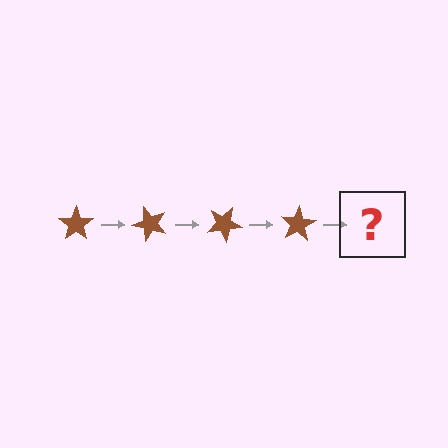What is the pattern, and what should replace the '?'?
The pattern is that the star rotates 50 degrees each step. The '?' should be a brown star rotated 200 degrees.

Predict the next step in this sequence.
The next step is a brown star rotated 200 degrees.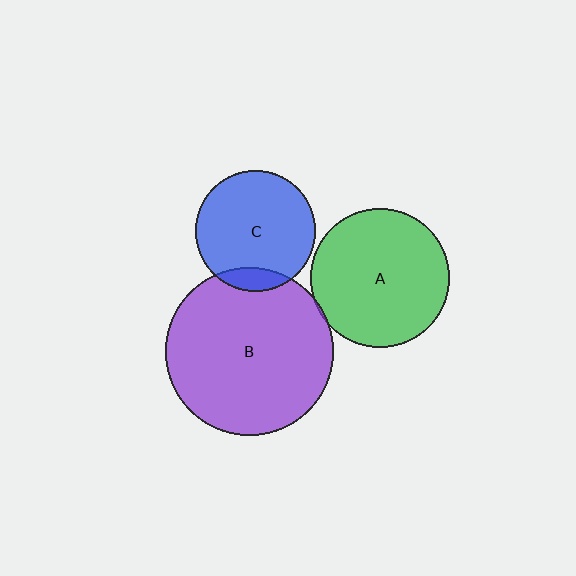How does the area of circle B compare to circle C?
Approximately 1.9 times.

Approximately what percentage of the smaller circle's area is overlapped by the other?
Approximately 10%.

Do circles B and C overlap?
Yes.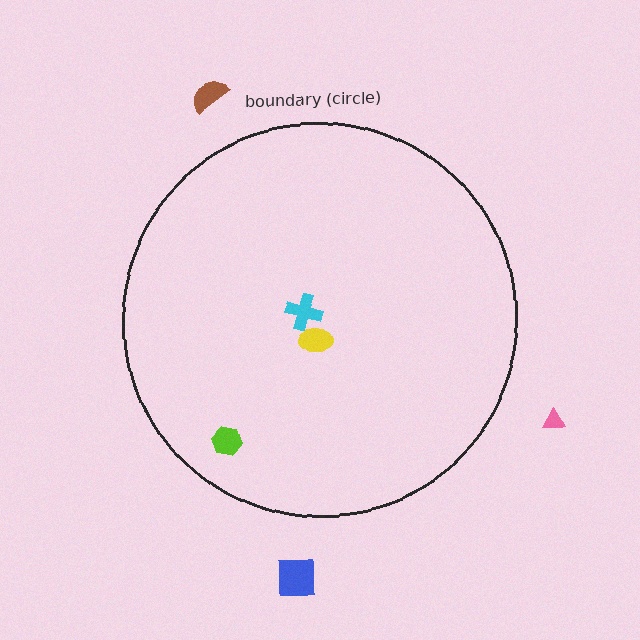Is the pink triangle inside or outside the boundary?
Outside.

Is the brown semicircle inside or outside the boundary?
Outside.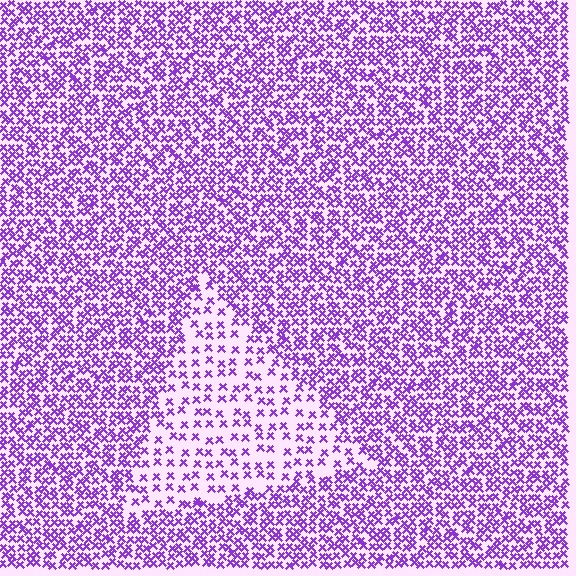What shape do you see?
I see a triangle.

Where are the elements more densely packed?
The elements are more densely packed outside the triangle boundary.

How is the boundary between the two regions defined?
The boundary is defined by a change in element density (approximately 2.3x ratio). All elements are the same color, size, and shape.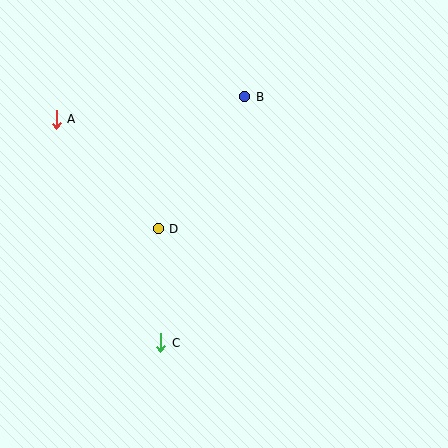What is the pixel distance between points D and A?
The distance between D and A is 149 pixels.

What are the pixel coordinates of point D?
Point D is at (158, 229).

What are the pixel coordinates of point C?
Point C is at (161, 343).